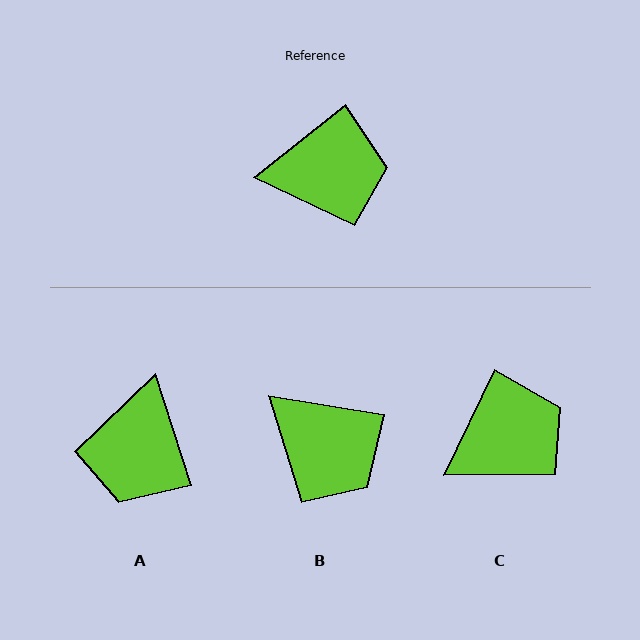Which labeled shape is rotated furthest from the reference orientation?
A, about 110 degrees away.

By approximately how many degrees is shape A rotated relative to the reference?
Approximately 110 degrees clockwise.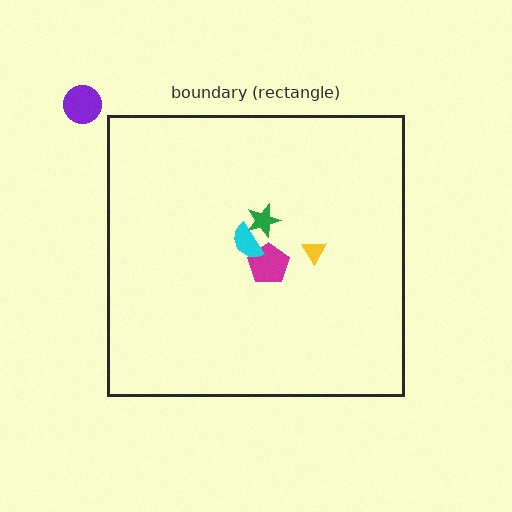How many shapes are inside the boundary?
4 inside, 1 outside.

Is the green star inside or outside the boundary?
Inside.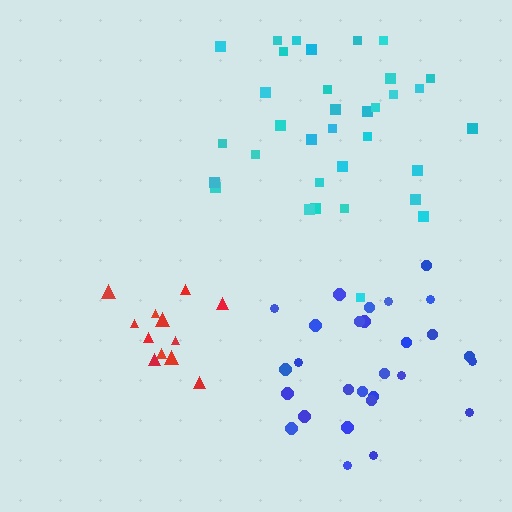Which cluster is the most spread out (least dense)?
Cyan.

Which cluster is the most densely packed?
Red.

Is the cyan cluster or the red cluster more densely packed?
Red.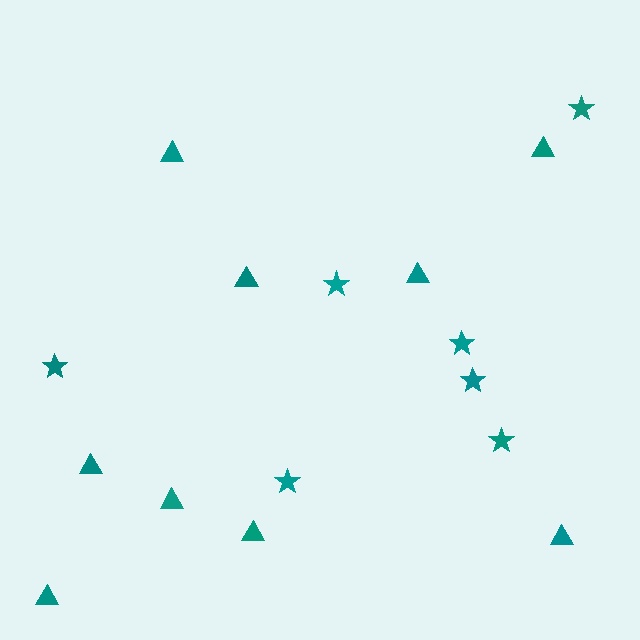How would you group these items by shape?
There are 2 groups: one group of stars (7) and one group of triangles (9).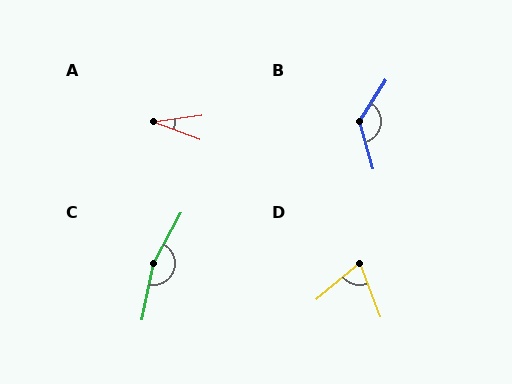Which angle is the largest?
C, at approximately 164 degrees.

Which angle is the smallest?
A, at approximately 29 degrees.